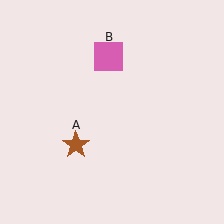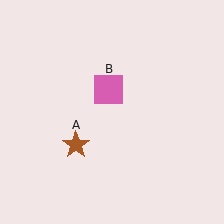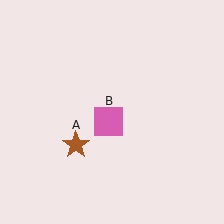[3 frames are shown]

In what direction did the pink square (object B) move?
The pink square (object B) moved down.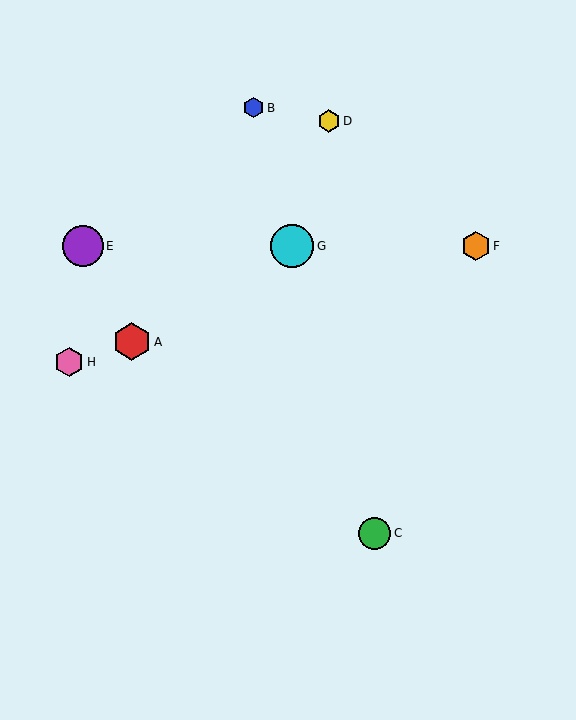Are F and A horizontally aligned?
No, F is at y≈246 and A is at y≈342.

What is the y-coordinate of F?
Object F is at y≈246.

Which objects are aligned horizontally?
Objects E, F, G are aligned horizontally.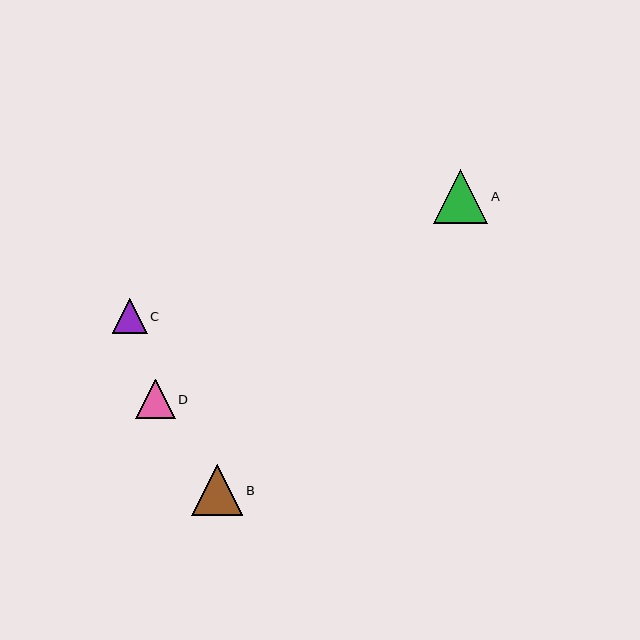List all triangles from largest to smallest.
From largest to smallest: A, B, D, C.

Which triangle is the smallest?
Triangle C is the smallest with a size of approximately 35 pixels.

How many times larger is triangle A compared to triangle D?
Triangle A is approximately 1.4 times the size of triangle D.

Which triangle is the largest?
Triangle A is the largest with a size of approximately 54 pixels.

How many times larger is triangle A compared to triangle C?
Triangle A is approximately 1.6 times the size of triangle C.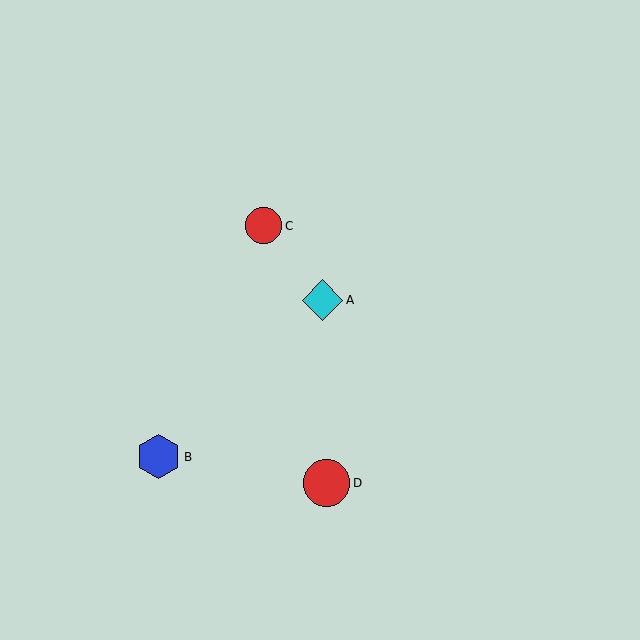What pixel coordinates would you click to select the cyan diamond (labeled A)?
Click at (323, 300) to select the cyan diamond A.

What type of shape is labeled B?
Shape B is a blue hexagon.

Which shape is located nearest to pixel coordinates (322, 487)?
The red circle (labeled D) at (327, 483) is nearest to that location.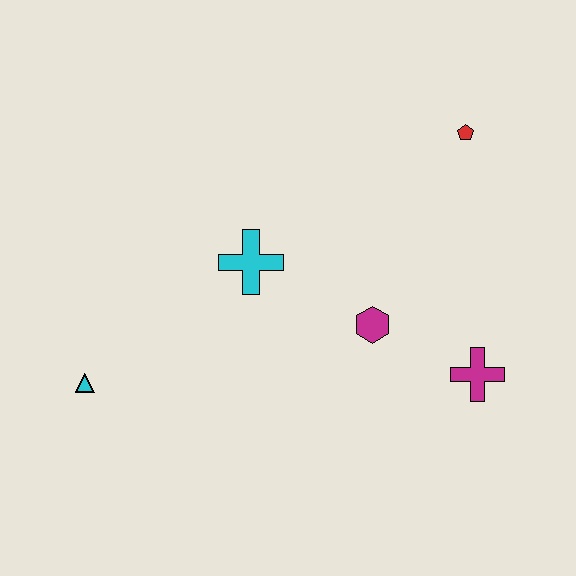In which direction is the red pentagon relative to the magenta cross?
The red pentagon is above the magenta cross.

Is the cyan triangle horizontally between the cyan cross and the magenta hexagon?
No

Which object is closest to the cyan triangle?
The cyan cross is closest to the cyan triangle.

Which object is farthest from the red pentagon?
The cyan triangle is farthest from the red pentagon.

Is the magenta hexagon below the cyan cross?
Yes